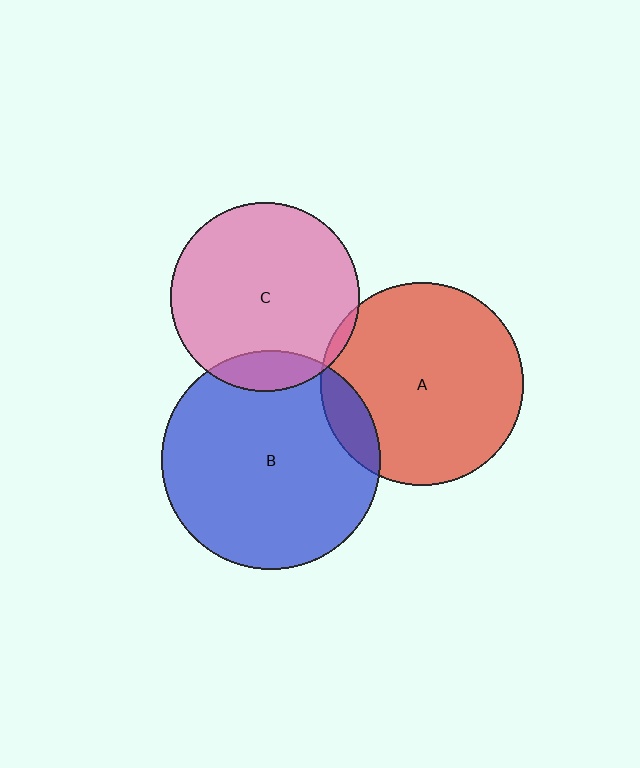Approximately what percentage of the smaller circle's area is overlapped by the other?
Approximately 10%.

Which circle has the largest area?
Circle B (blue).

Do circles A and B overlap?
Yes.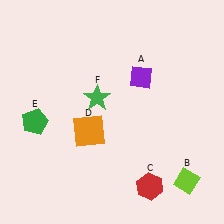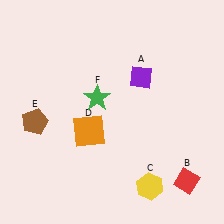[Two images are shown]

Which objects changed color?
B changed from lime to red. C changed from red to yellow. E changed from green to brown.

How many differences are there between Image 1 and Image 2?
There are 3 differences between the two images.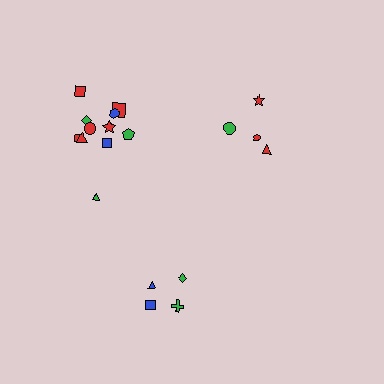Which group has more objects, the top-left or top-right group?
The top-left group.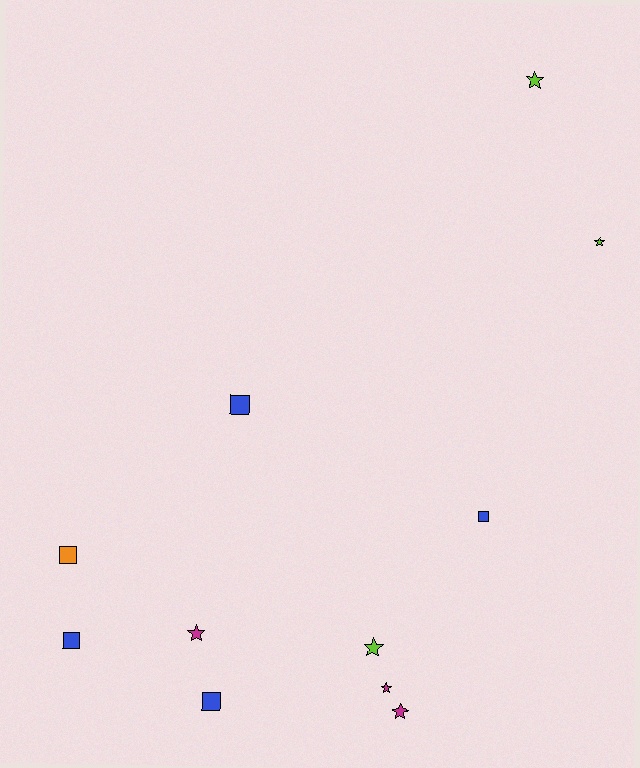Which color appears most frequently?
Blue, with 4 objects.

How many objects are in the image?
There are 11 objects.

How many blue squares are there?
There are 4 blue squares.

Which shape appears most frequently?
Star, with 6 objects.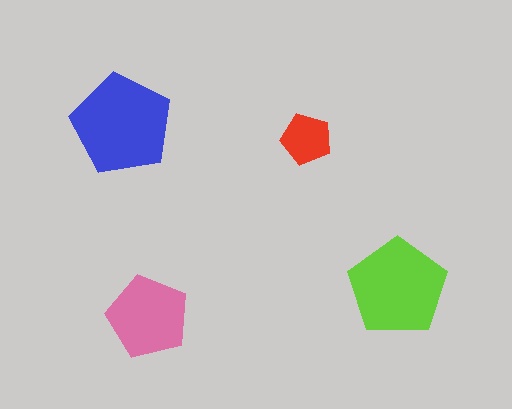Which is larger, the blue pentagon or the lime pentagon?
The blue one.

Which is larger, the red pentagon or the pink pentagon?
The pink one.